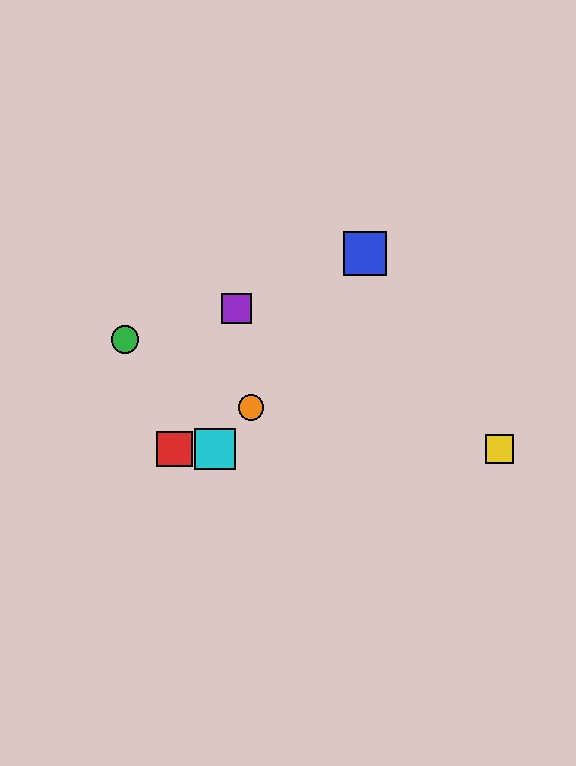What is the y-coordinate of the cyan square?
The cyan square is at y≈449.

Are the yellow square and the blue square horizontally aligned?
No, the yellow square is at y≈449 and the blue square is at y≈254.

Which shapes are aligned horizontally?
The red square, the yellow square, the cyan square are aligned horizontally.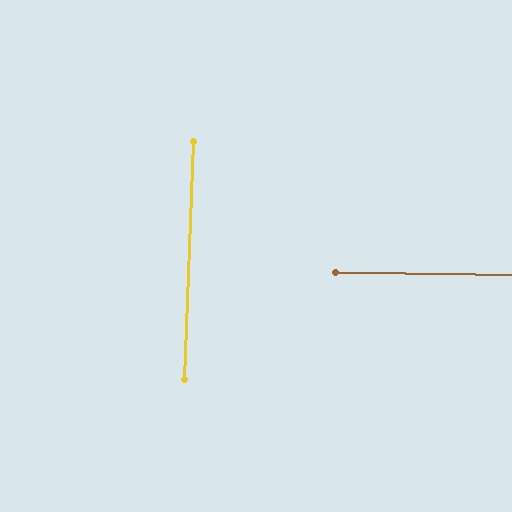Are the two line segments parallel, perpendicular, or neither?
Perpendicular — they meet at approximately 89°.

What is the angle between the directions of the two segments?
Approximately 89 degrees.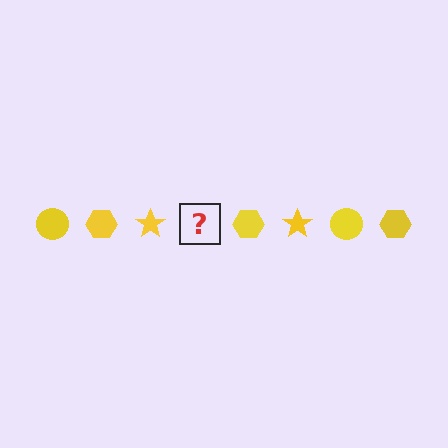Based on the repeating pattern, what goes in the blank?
The blank should be a yellow circle.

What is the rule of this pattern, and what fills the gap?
The rule is that the pattern cycles through circle, hexagon, star shapes in yellow. The gap should be filled with a yellow circle.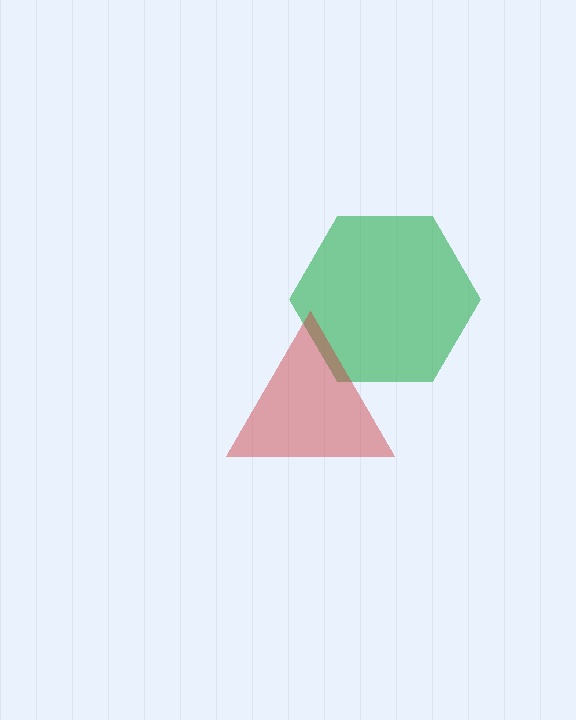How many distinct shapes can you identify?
There are 2 distinct shapes: a green hexagon, a red triangle.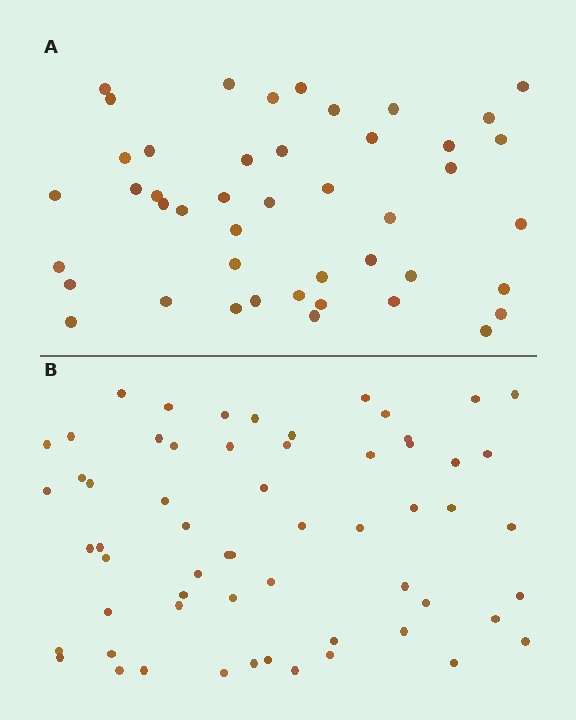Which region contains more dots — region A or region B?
Region B (the bottom region) has more dots.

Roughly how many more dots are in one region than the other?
Region B has approximately 15 more dots than region A.